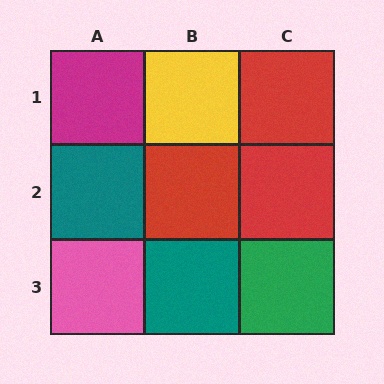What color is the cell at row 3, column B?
Teal.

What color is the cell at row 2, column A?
Teal.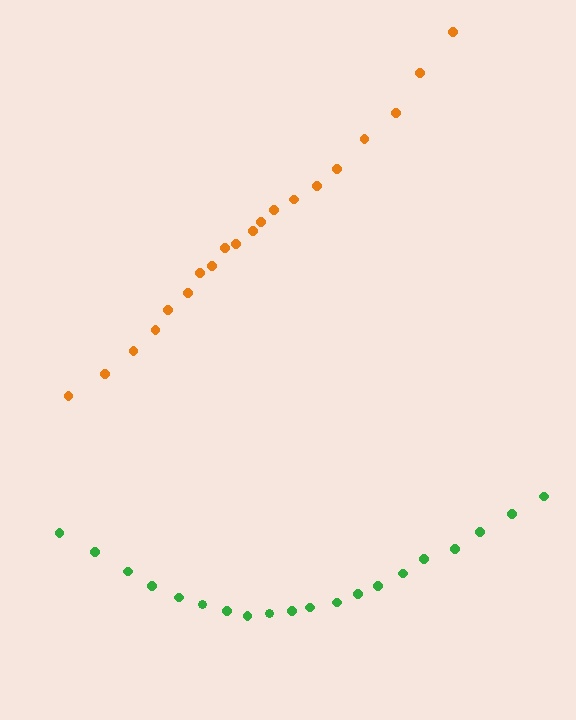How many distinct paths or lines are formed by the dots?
There are 2 distinct paths.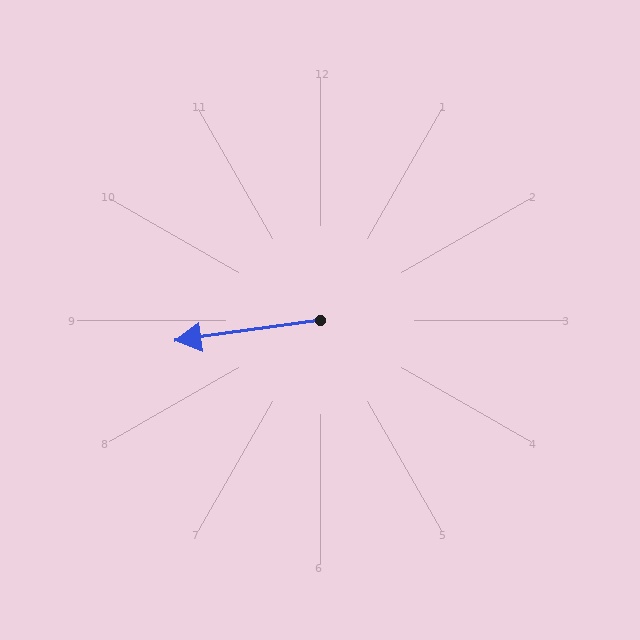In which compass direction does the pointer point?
West.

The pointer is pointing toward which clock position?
Roughly 9 o'clock.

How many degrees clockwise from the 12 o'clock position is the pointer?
Approximately 262 degrees.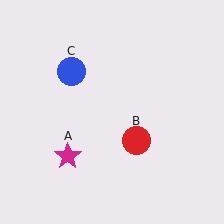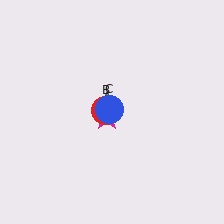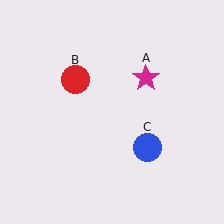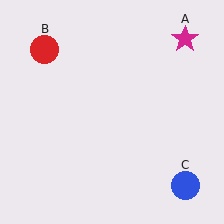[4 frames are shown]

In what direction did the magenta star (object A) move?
The magenta star (object A) moved up and to the right.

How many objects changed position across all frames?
3 objects changed position: magenta star (object A), red circle (object B), blue circle (object C).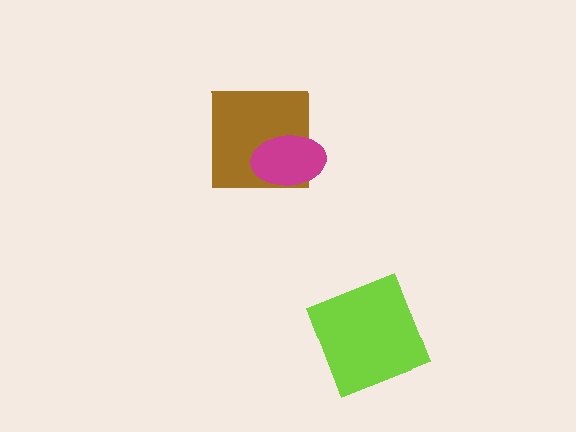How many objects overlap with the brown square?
1 object overlaps with the brown square.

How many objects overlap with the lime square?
0 objects overlap with the lime square.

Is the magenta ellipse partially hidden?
No, no other shape covers it.